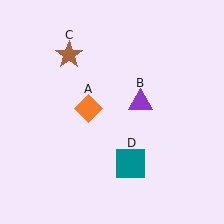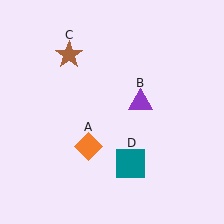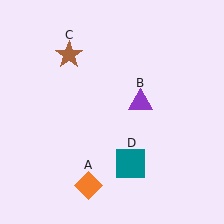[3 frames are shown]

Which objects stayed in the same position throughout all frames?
Purple triangle (object B) and brown star (object C) and teal square (object D) remained stationary.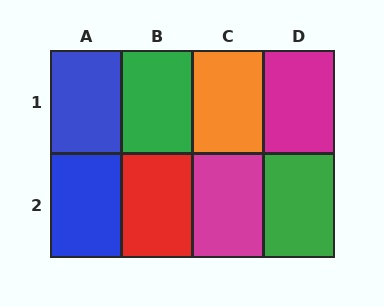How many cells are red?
1 cell is red.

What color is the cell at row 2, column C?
Magenta.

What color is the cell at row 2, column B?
Red.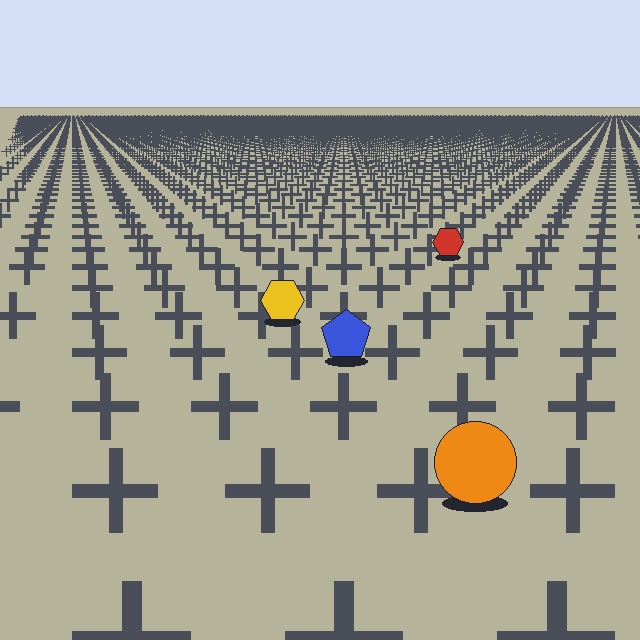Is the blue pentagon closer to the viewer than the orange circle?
No. The orange circle is closer — you can tell from the texture gradient: the ground texture is coarser near it.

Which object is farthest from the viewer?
The red hexagon is farthest from the viewer. It appears smaller and the ground texture around it is denser.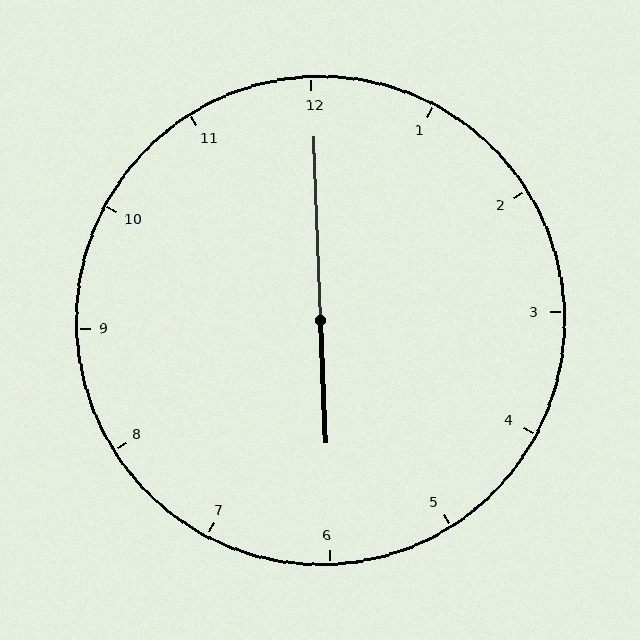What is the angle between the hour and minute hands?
Approximately 180 degrees.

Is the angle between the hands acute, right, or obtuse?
It is obtuse.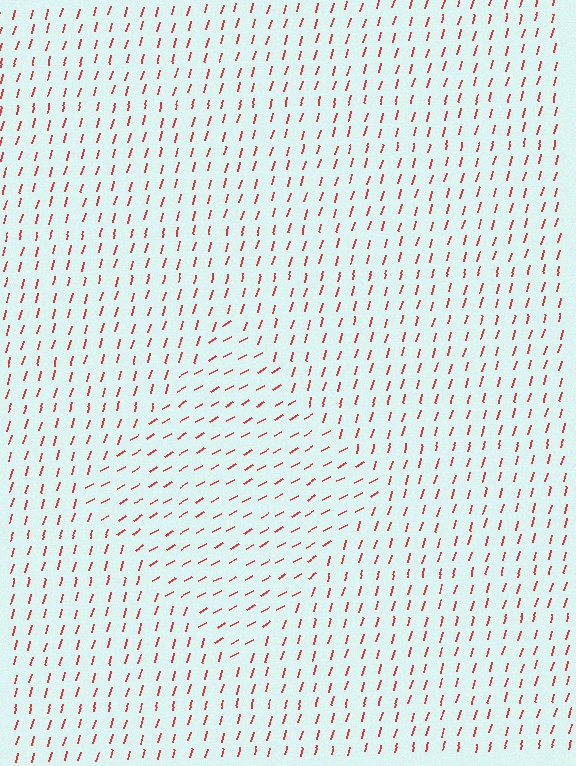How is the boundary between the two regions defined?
The boundary is defined purely by a change in line orientation (approximately 45 degrees difference). All lines are the same color and thickness.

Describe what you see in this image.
The image is filled with small red line segments. A diamond region in the image has lines oriented differently from the surrounding lines, creating a visible texture boundary.